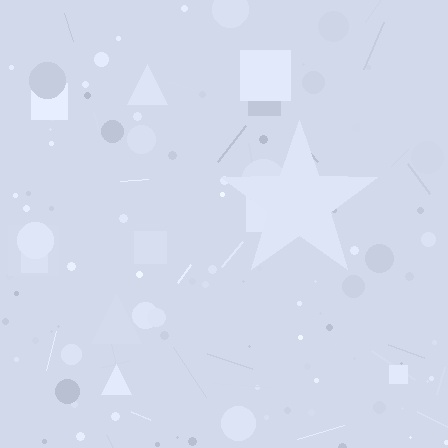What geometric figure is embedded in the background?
A star is embedded in the background.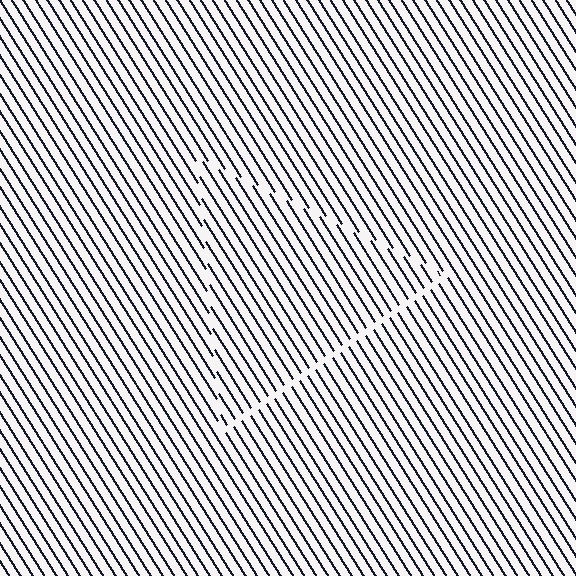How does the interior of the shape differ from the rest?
The interior of the shape contains the same grating, shifted by half a period — the contour is defined by the phase discontinuity where line-ends from the inner and outer gratings abut.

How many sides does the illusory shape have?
3 sides — the line-ends trace a triangle.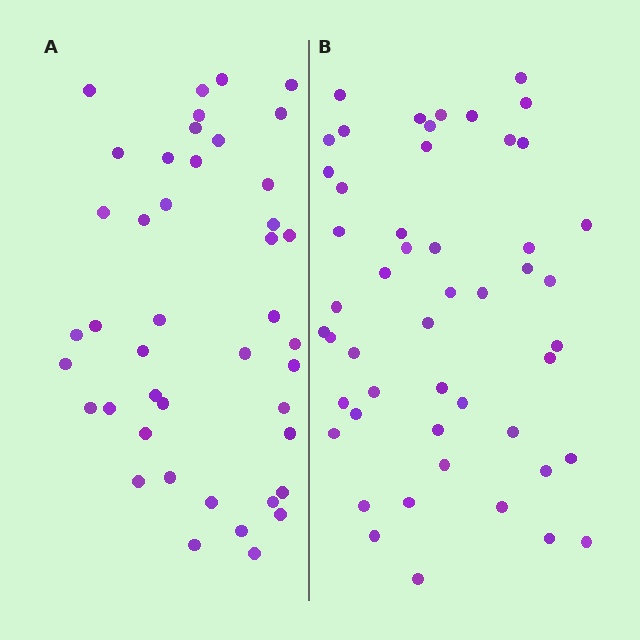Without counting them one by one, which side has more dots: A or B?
Region B (the right region) has more dots.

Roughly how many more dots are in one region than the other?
Region B has roughly 8 or so more dots than region A.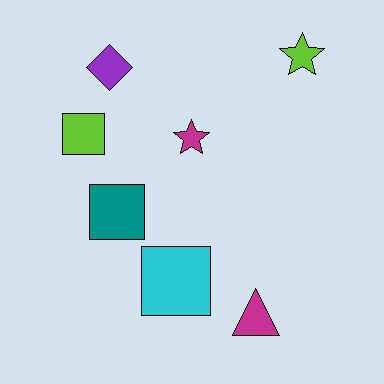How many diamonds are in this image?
There is 1 diamond.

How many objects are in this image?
There are 7 objects.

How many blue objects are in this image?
There are no blue objects.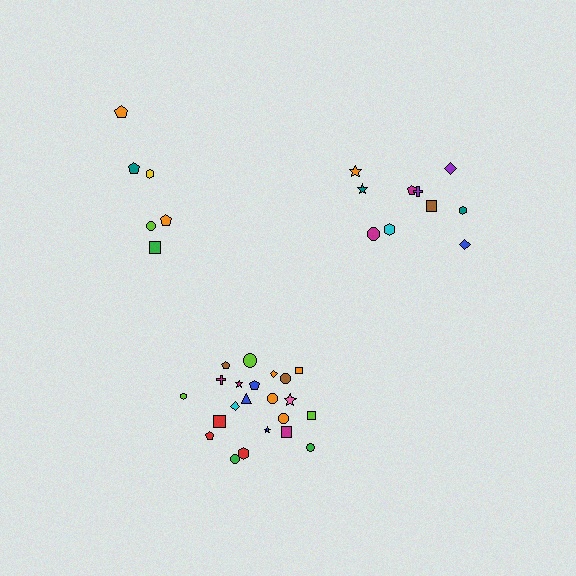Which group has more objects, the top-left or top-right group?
The top-right group.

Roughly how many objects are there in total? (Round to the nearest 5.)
Roughly 40 objects in total.